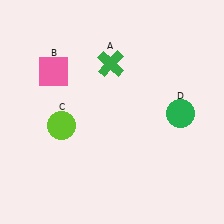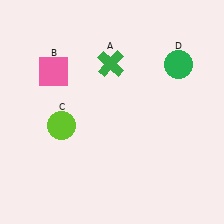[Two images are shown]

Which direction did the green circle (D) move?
The green circle (D) moved up.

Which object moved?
The green circle (D) moved up.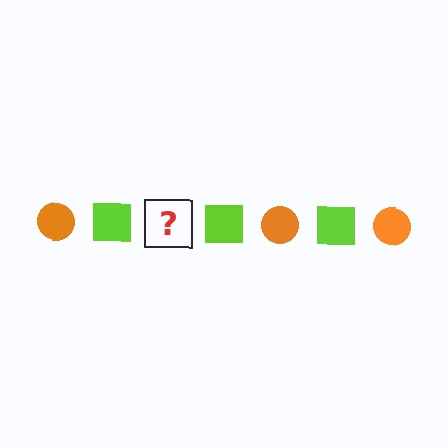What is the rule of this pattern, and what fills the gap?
The rule is that the pattern alternates between orange circle and lime square. The gap should be filled with an orange circle.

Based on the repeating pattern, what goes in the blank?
The blank should be an orange circle.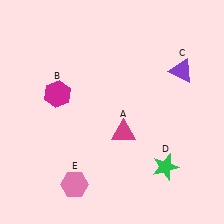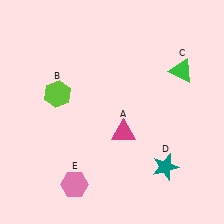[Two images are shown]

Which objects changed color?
B changed from magenta to lime. C changed from purple to green. D changed from green to teal.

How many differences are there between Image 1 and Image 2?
There are 3 differences between the two images.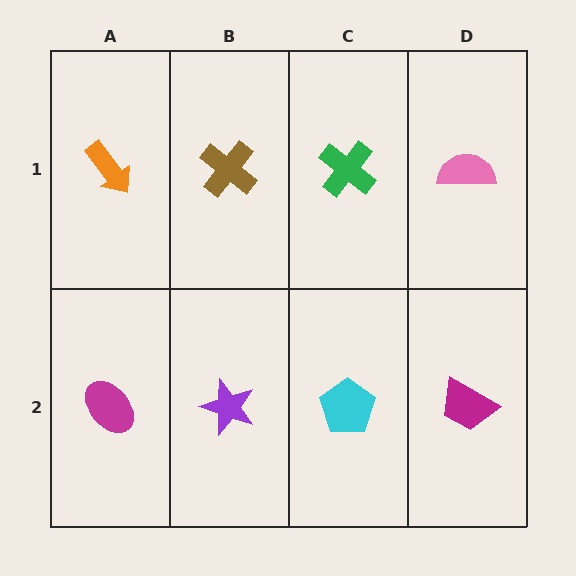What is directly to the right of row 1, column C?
A pink semicircle.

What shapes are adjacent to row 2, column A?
An orange arrow (row 1, column A), a purple star (row 2, column B).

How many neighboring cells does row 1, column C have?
3.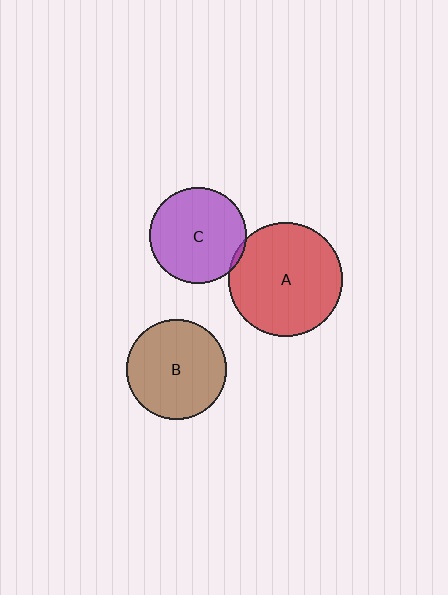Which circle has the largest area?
Circle A (red).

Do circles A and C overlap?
Yes.